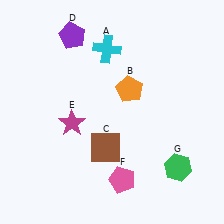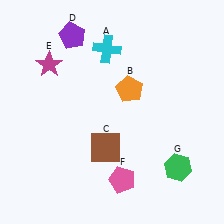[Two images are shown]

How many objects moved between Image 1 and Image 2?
1 object moved between the two images.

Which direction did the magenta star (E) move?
The magenta star (E) moved up.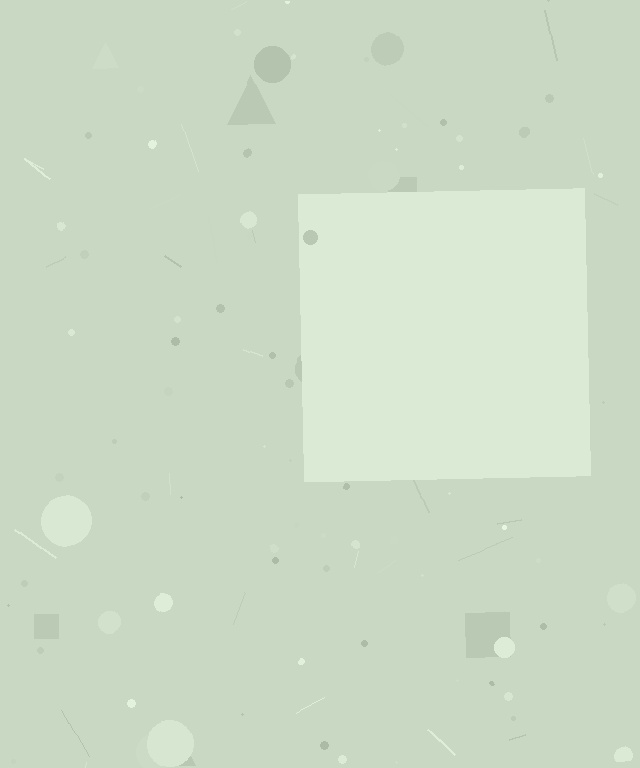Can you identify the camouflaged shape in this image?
The camouflaged shape is a square.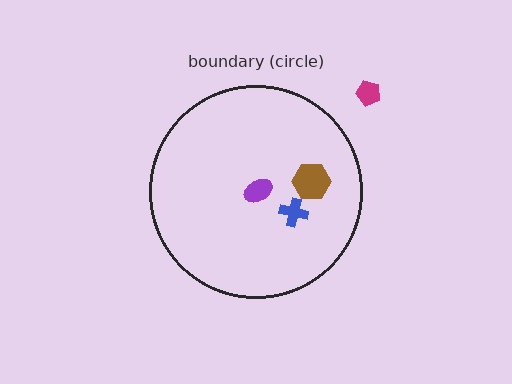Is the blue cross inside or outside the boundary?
Inside.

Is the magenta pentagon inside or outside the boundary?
Outside.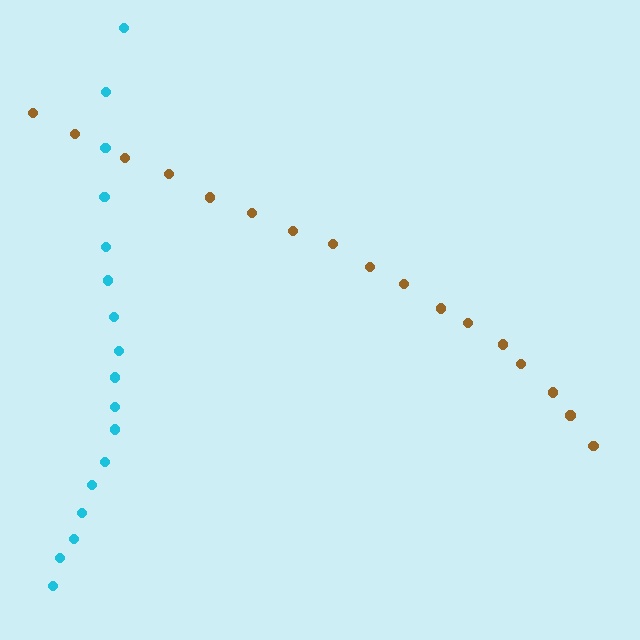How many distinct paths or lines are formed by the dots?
There are 2 distinct paths.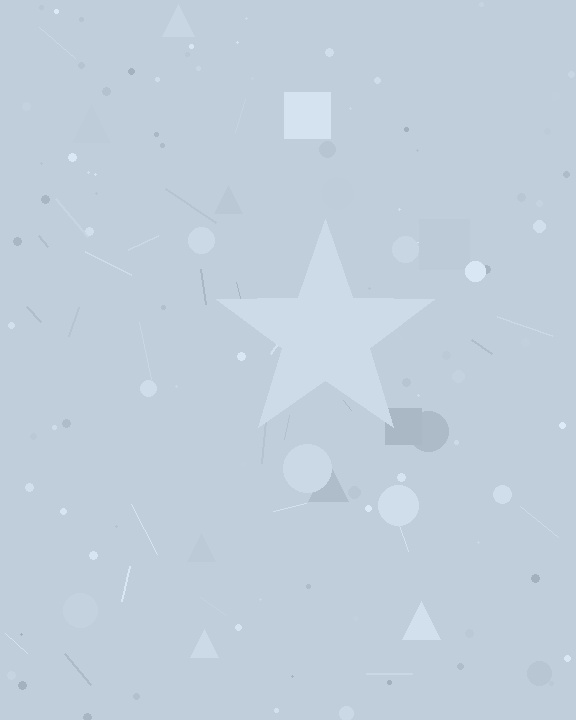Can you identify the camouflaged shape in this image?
The camouflaged shape is a star.